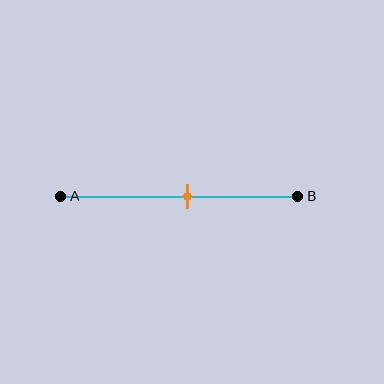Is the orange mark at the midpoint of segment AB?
No, the mark is at about 55% from A, not at the 50% midpoint.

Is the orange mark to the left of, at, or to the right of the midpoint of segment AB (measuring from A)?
The orange mark is to the right of the midpoint of segment AB.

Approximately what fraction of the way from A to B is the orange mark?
The orange mark is approximately 55% of the way from A to B.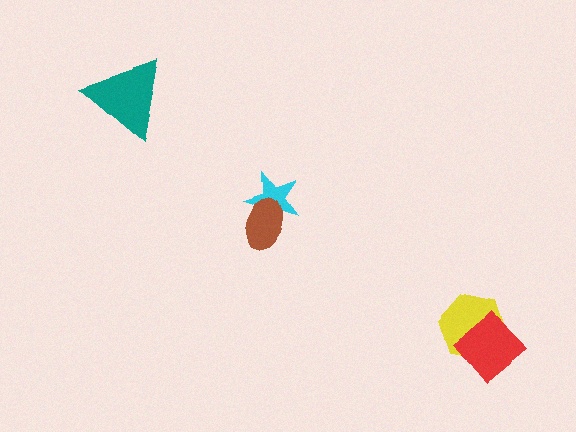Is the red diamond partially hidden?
No, no other shape covers it.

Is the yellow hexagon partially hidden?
Yes, it is partially covered by another shape.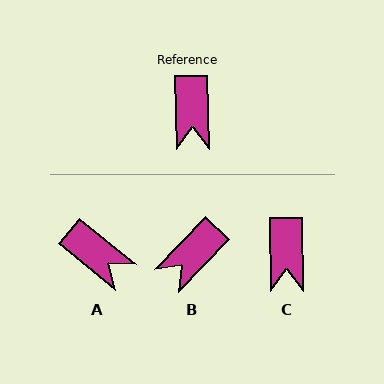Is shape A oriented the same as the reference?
No, it is off by about 50 degrees.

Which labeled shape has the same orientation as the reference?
C.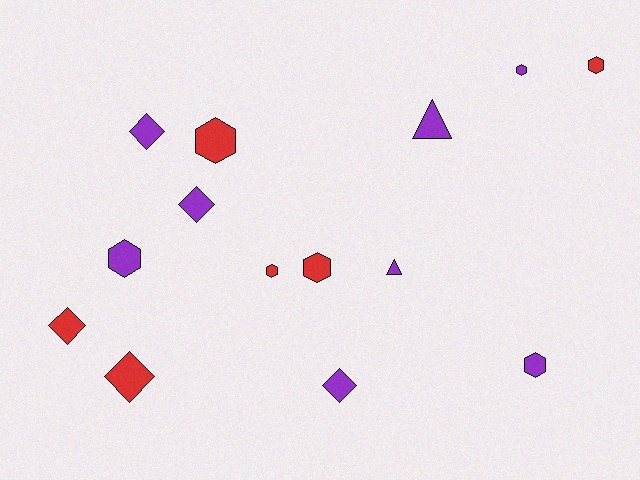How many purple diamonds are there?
There are 3 purple diamonds.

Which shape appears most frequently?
Hexagon, with 7 objects.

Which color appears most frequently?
Purple, with 8 objects.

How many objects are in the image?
There are 14 objects.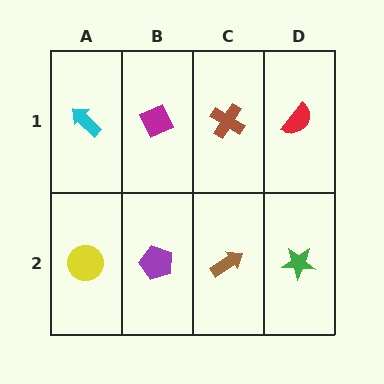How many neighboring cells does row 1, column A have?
2.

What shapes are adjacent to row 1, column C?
A brown arrow (row 2, column C), a magenta diamond (row 1, column B), a red semicircle (row 1, column D).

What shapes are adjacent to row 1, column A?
A yellow circle (row 2, column A), a magenta diamond (row 1, column B).